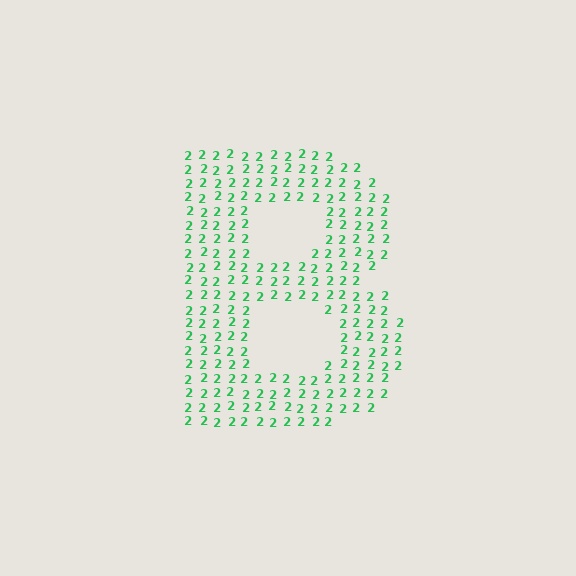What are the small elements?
The small elements are digit 2's.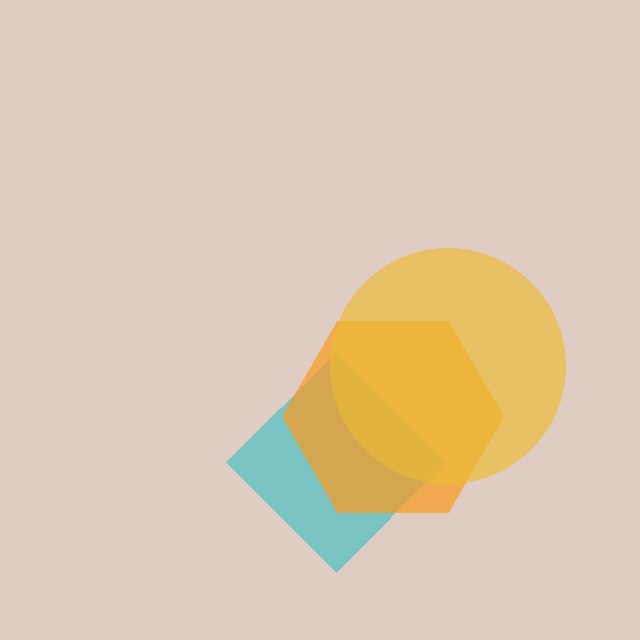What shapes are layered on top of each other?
The layered shapes are: a cyan diamond, an orange hexagon, a yellow circle.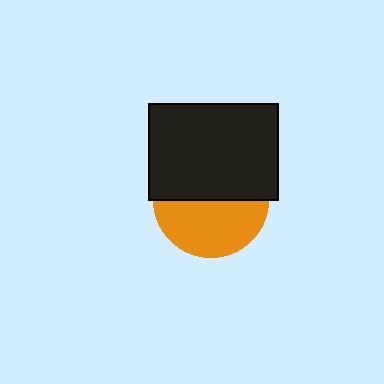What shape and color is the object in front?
The object in front is a black rectangle.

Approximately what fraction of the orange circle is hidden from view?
Roughly 52% of the orange circle is hidden behind the black rectangle.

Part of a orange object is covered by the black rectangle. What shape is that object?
It is a circle.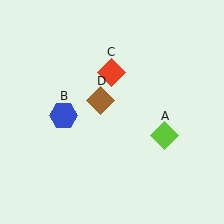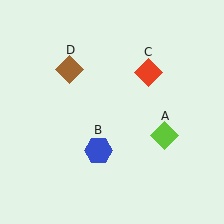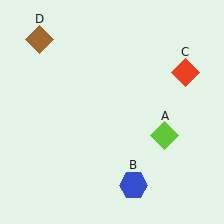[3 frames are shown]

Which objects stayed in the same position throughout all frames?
Lime diamond (object A) remained stationary.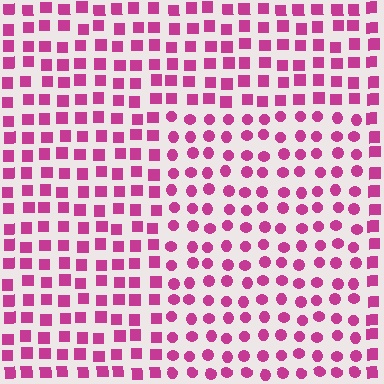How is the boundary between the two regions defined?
The boundary is defined by a change in element shape: circles inside vs. squares outside. All elements share the same color and spacing.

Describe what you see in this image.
The image is filled with small magenta elements arranged in a uniform grid. A rectangle-shaped region contains circles, while the surrounding area contains squares. The boundary is defined purely by the change in element shape.